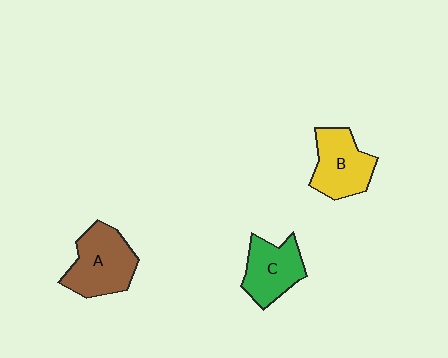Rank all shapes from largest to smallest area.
From largest to smallest: A (brown), B (yellow), C (green).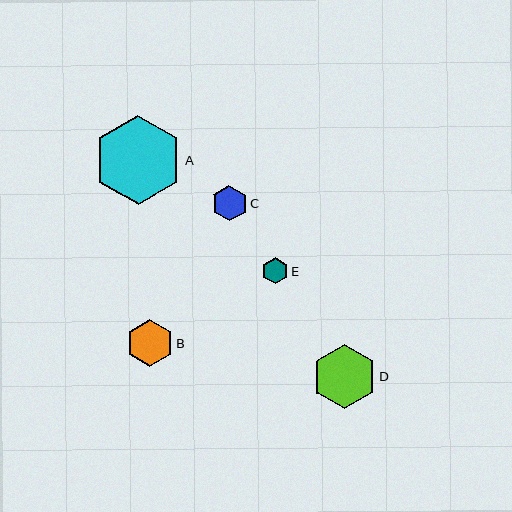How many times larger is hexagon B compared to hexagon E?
Hexagon B is approximately 1.8 times the size of hexagon E.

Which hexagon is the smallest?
Hexagon E is the smallest with a size of approximately 26 pixels.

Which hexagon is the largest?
Hexagon A is the largest with a size of approximately 89 pixels.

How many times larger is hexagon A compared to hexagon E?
Hexagon A is approximately 3.4 times the size of hexagon E.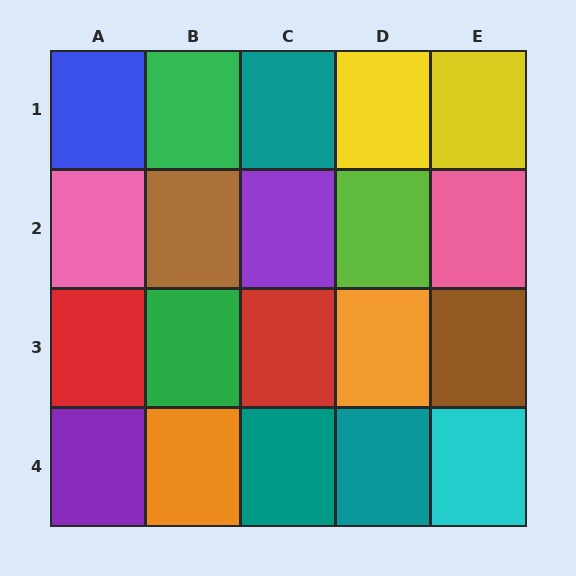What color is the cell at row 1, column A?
Blue.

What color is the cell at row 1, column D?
Yellow.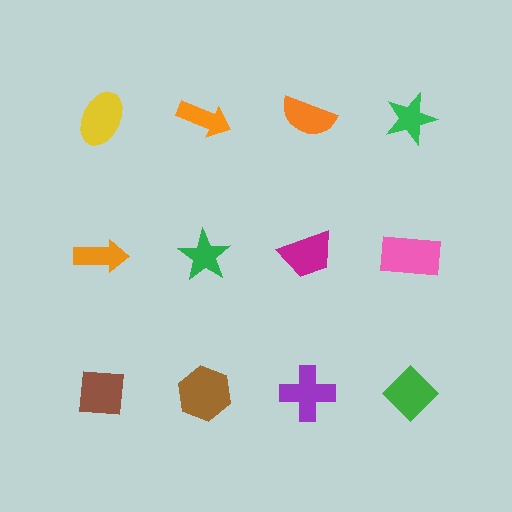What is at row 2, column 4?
A pink rectangle.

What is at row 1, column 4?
A green star.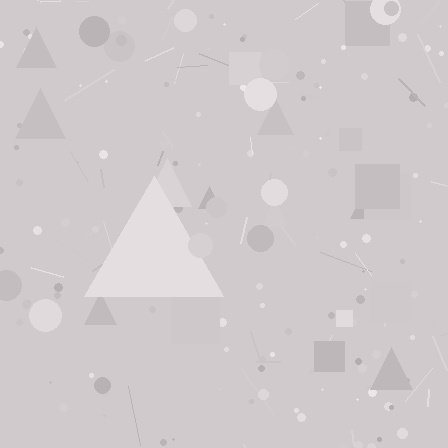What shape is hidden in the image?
A triangle is hidden in the image.